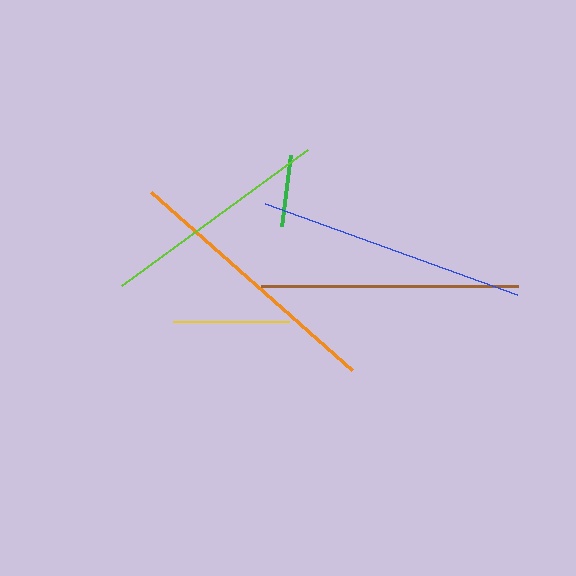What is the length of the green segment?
The green segment is approximately 71 pixels long.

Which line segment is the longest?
The orange line is the longest at approximately 268 pixels.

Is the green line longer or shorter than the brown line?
The brown line is longer than the green line.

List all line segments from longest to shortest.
From longest to shortest: orange, blue, brown, lime, yellow, green.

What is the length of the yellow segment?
The yellow segment is approximately 116 pixels long.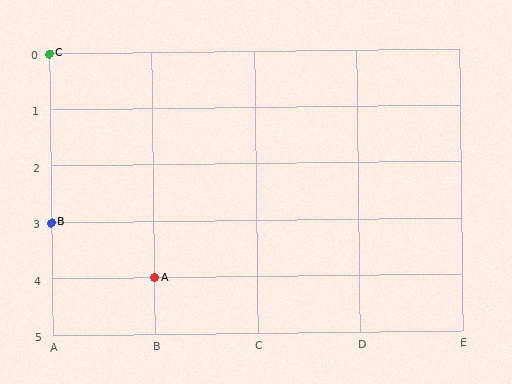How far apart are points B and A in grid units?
Points B and A are 1 column and 1 row apart (about 1.4 grid units diagonally).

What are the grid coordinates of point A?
Point A is at grid coordinates (B, 4).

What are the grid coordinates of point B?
Point B is at grid coordinates (A, 3).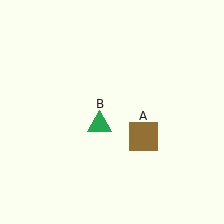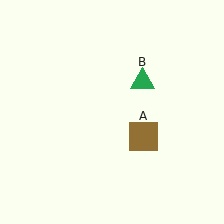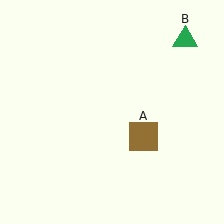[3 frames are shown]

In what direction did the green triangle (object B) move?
The green triangle (object B) moved up and to the right.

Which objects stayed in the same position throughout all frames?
Brown square (object A) remained stationary.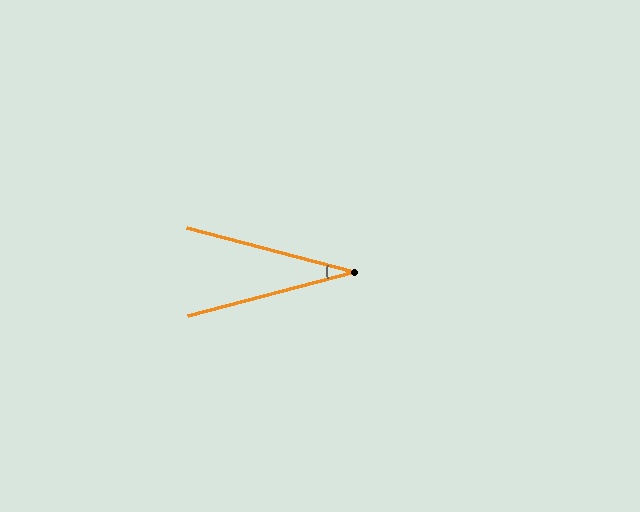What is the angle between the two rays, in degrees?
Approximately 29 degrees.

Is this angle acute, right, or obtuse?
It is acute.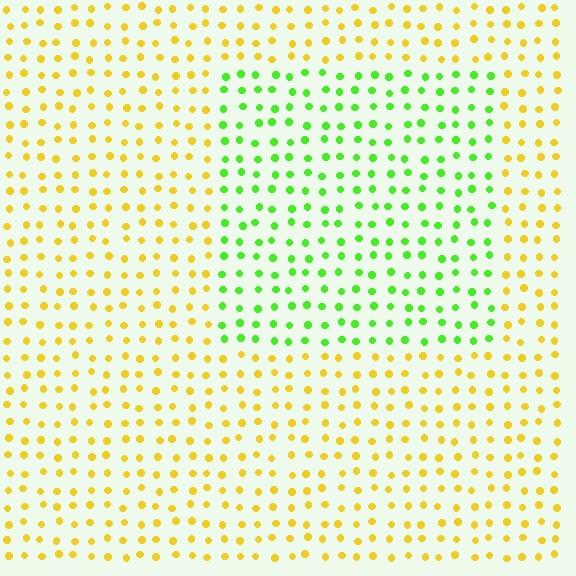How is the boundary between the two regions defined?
The boundary is defined purely by a slight shift in hue (about 60 degrees). Spacing, size, and orientation are identical on both sides.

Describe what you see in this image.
The image is filled with small yellow elements in a uniform arrangement. A rectangle-shaped region is visible where the elements are tinted to a slightly different hue, forming a subtle color boundary.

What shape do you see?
I see a rectangle.